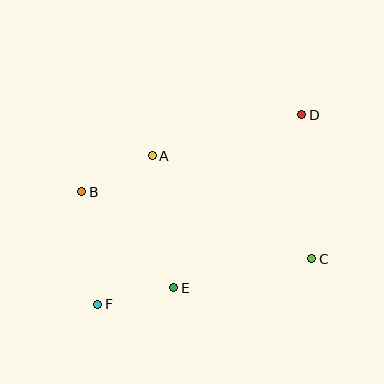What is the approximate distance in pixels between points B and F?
The distance between B and F is approximately 114 pixels.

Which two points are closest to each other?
Points E and F are closest to each other.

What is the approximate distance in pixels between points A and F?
The distance between A and F is approximately 158 pixels.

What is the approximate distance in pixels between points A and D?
The distance between A and D is approximately 155 pixels.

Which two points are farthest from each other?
Points D and F are farthest from each other.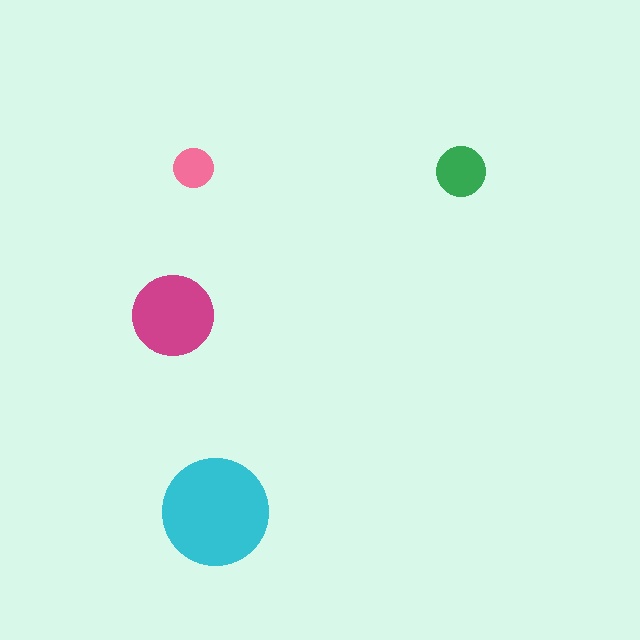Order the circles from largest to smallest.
the cyan one, the magenta one, the green one, the pink one.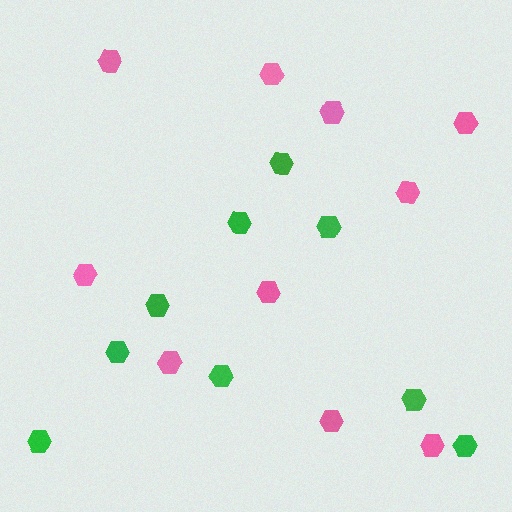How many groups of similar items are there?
There are 2 groups: one group of pink hexagons (10) and one group of green hexagons (9).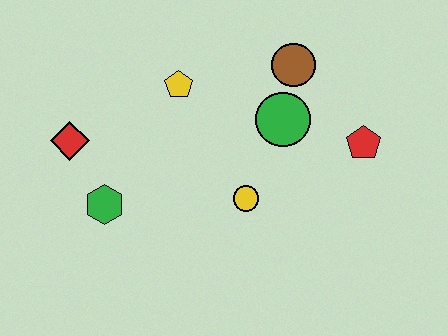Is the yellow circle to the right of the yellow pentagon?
Yes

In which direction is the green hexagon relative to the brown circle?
The green hexagon is to the left of the brown circle.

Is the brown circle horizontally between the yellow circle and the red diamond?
No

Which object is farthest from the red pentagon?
The red diamond is farthest from the red pentagon.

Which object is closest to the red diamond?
The green hexagon is closest to the red diamond.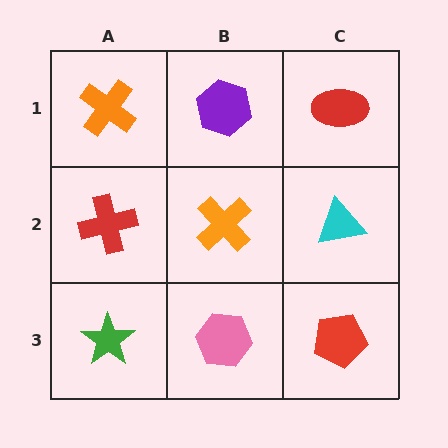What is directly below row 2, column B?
A pink hexagon.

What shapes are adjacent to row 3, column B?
An orange cross (row 2, column B), a green star (row 3, column A), a red pentagon (row 3, column C).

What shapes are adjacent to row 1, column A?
A red cross (row 2, column A), a purple hexagon (row 1, column B).